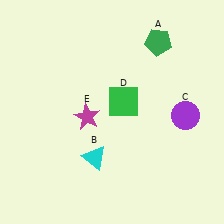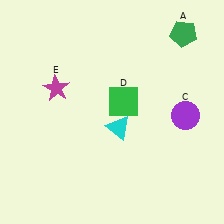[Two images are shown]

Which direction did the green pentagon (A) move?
The green pentagon (A) moved right.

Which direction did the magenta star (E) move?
The magenta star (E) moved left.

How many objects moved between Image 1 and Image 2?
3 objects moved between the two images.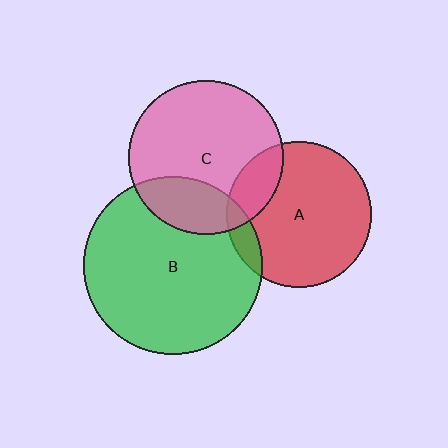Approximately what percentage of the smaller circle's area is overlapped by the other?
Approximately 10%.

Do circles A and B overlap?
Yes.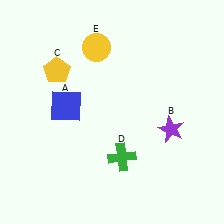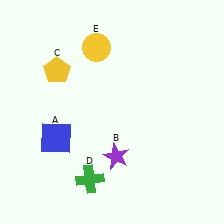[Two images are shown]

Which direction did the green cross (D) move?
The green cross (D) moved left.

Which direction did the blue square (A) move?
The blue square (A) moved down.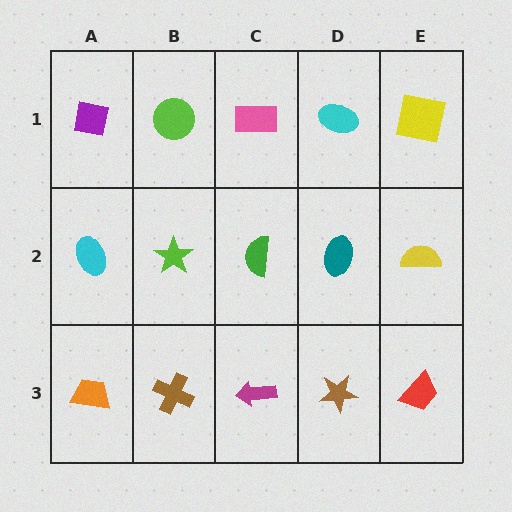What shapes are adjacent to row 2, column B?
A lime circle (row 1, column B), a brown cross (row 3, column B), a cyan ellipse (row 2, column A), a green semicircle (row 2, column C).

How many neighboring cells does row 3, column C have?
3.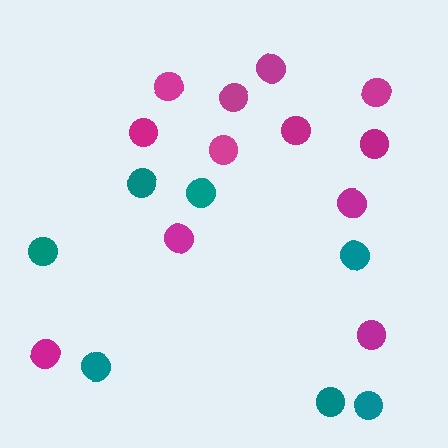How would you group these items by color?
There are 2 groups: one group of magenta circles (12) and one group of teal circles (7).